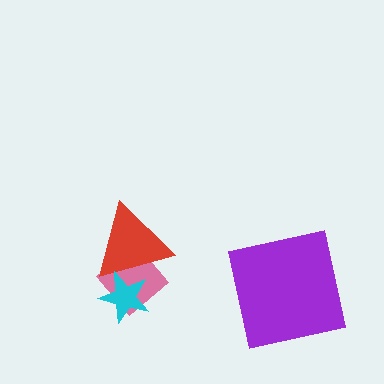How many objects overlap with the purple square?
0 objects overlap with the purple square.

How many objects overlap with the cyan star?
2 objects overlap with the cyan star.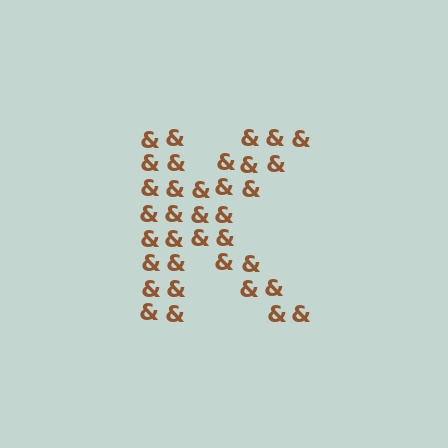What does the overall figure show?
The overall figure shows the letter K.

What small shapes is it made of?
It is made of small ampersands.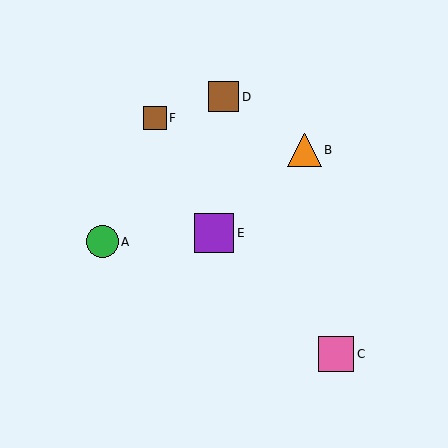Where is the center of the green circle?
The center of the green circle is at (102, 242).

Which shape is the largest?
The purple square (labeled E) is the largest.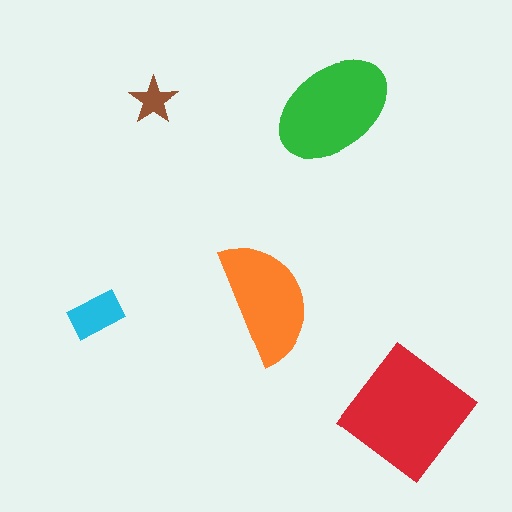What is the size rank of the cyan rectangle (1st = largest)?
4th.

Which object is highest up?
The brown star is topmost.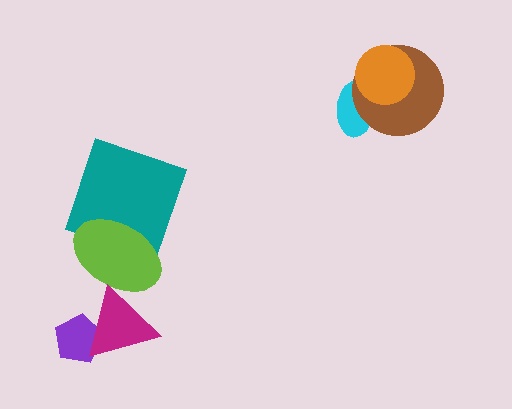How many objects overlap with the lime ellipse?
2 objects overlap with the lime ellipse.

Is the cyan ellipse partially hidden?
Yes, it is partially covered by another shape.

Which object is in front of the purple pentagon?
The magenta triangle is in front of the purple pentagon.